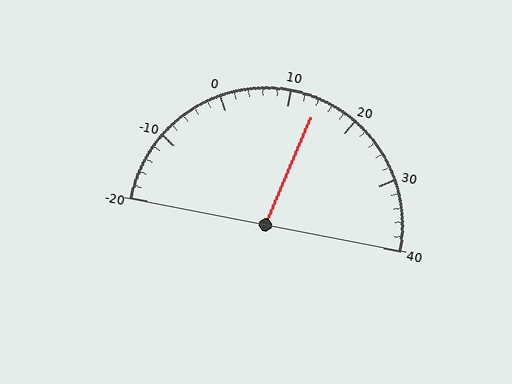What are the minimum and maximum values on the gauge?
The gauge ranges from -20 to 40.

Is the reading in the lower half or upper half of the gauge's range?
The reading is in the upper half of the range (-20 to 40).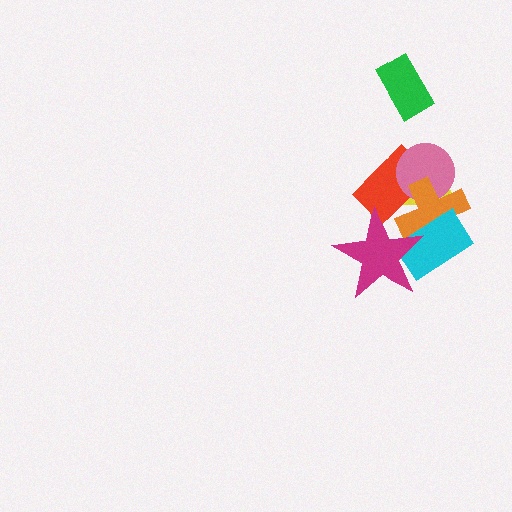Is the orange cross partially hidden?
Yes, it is partially covered by another shape.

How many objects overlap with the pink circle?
3 objects overlap with the pink circle.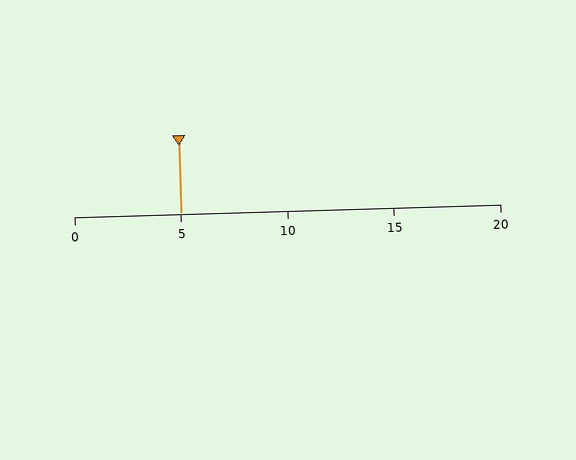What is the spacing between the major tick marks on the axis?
The major ticks are spaced 5 apart.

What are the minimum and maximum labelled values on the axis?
The axis runs from 0 to 20.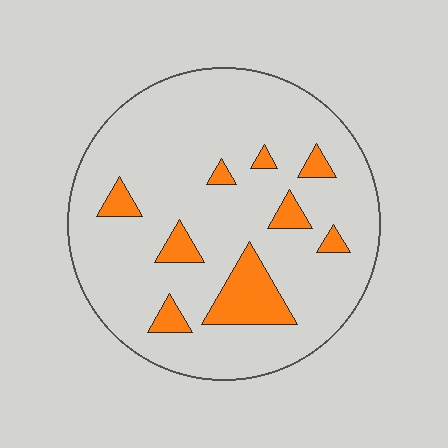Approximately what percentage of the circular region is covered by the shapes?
Approximately 15%.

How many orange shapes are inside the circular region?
9.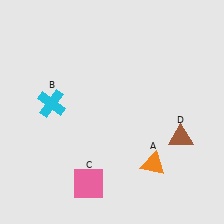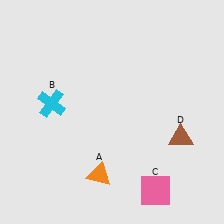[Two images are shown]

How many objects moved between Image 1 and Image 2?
2 objects moved between the two images.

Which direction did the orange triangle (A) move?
The orange triangle (A) moved left.